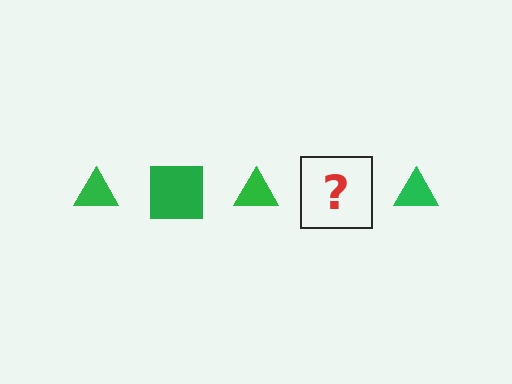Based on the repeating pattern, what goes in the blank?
The blank should be a green square.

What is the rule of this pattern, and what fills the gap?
The rule is that the pattern cycles through triangle, square shapes in green. The gap should be filled with a green square.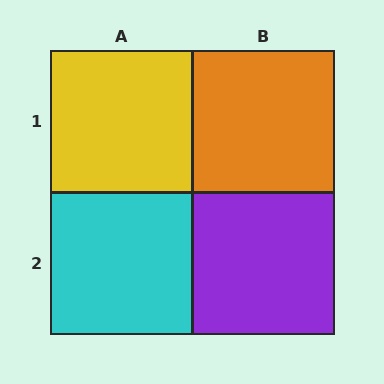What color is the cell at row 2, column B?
Purple.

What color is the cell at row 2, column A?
Cyan.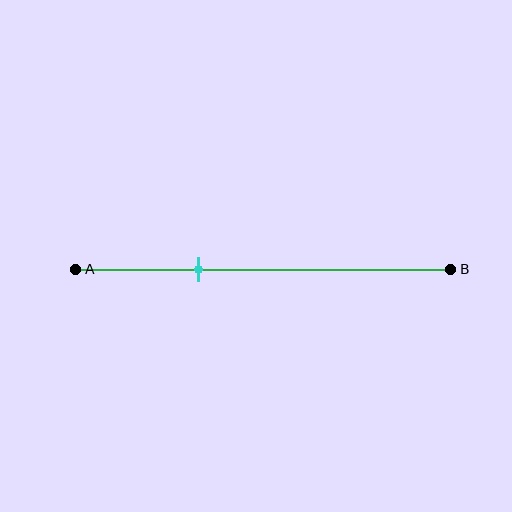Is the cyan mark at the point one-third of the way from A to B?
Yes, the mark is approximately at the one-third point.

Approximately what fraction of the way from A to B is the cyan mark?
The cyan mark is approximately 35% of the way from A to B.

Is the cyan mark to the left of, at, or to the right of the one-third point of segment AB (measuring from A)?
The cyan mark is approximately at the one-third point of segment AB.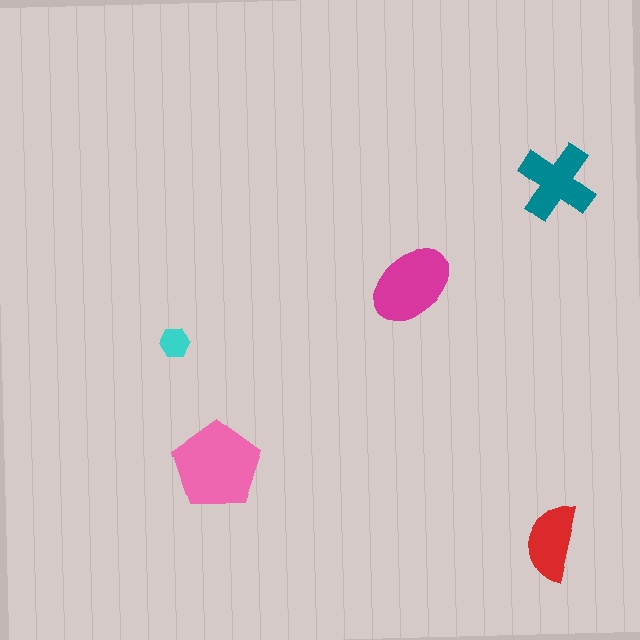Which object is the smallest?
The cyan hexagon.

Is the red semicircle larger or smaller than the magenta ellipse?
Smaller.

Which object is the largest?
The pink pentagon.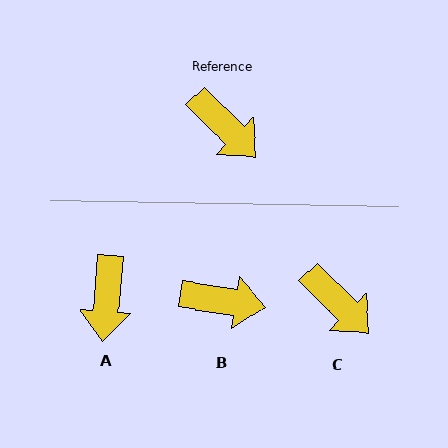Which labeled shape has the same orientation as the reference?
C.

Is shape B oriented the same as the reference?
No, it is off by about 36 degrees.